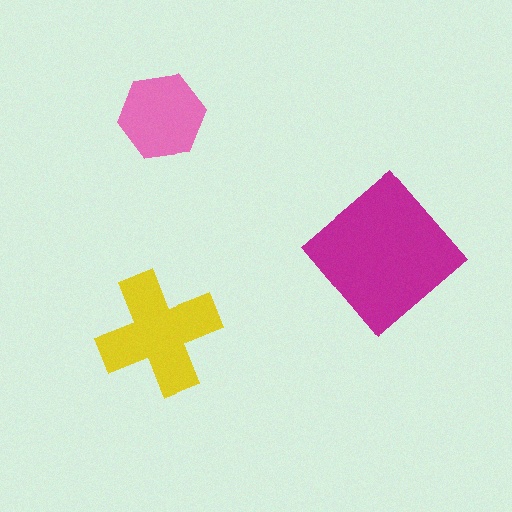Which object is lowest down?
The yellow cross is bottommost.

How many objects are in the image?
There are 3 objects in the image.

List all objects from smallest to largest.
The pink hexagon, the yellow cross, the magenta diamond.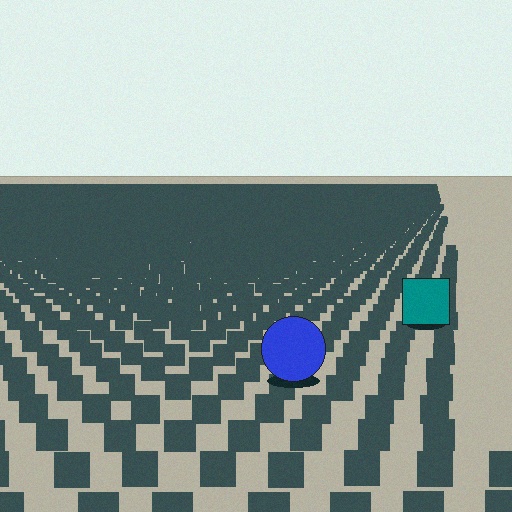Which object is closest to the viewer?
The blue circle is closest. The texture marks near it are larger and more spread out.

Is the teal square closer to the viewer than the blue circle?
No. The blue circle is closer — you can tell from the texture gradient: the ground texture is coarser near it.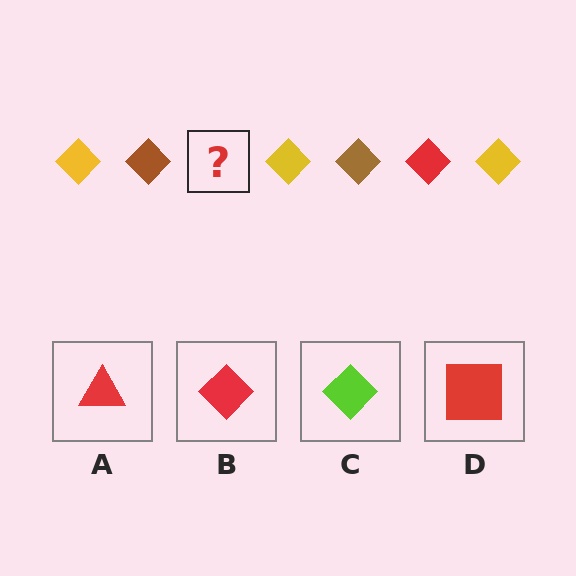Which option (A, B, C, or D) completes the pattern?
B.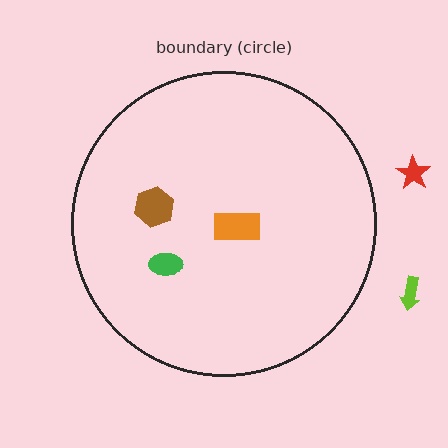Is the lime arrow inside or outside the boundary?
Outside.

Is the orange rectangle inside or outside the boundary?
Inside.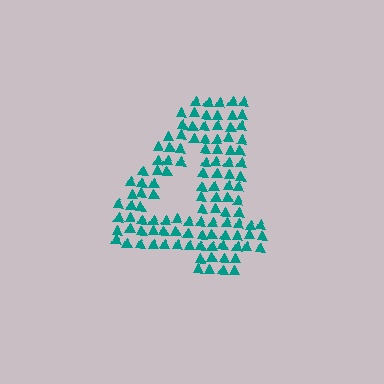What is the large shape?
The large shape is the digit 4.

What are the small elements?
The small elements are triangles.